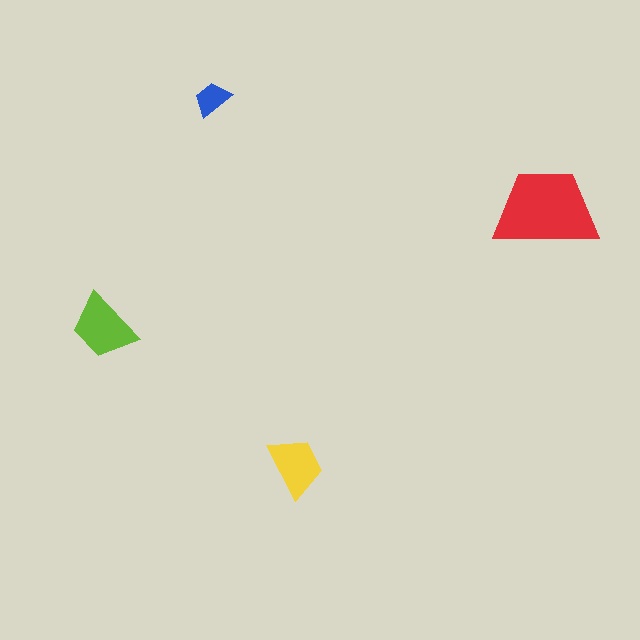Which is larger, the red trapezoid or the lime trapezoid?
The red one.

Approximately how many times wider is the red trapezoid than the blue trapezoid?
About 3 times wider.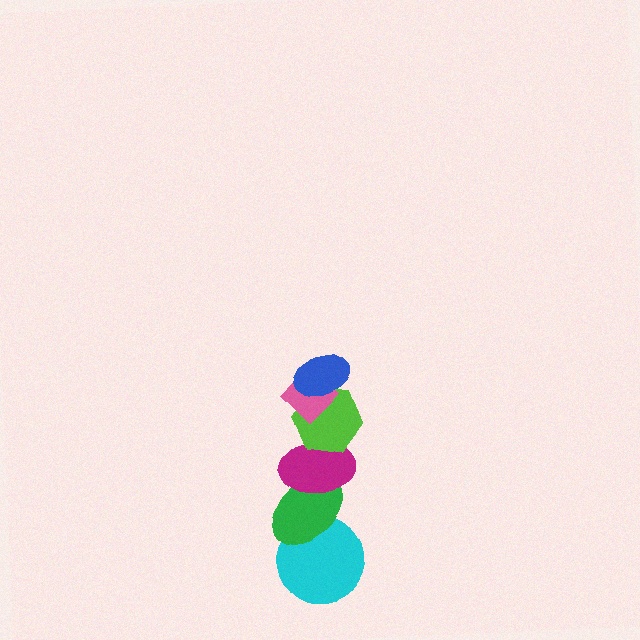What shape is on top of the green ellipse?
The magenta ellipse is on top of the green ellipse.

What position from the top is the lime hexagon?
The lime hexagon is 3rd from the top.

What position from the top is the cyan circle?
The cyan circle is 6th from the top.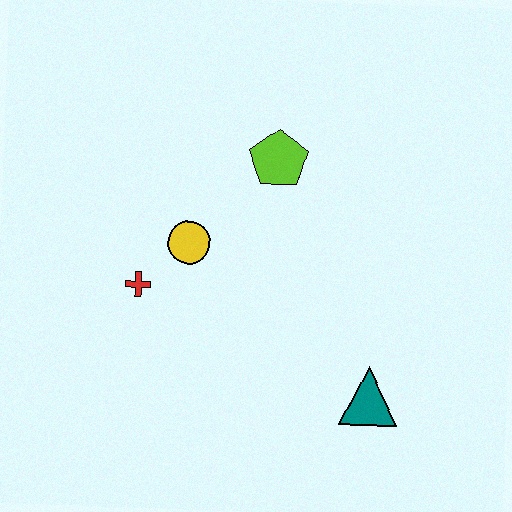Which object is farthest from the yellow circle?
The teal triangle is farthest from the yellow circle.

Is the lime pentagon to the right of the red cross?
Yes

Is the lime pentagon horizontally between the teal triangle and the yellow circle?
Yes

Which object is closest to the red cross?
The yellow circle is closest to the red cross.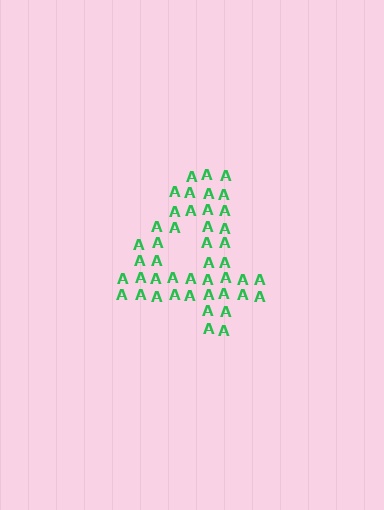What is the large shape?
The large shape is the digit 4.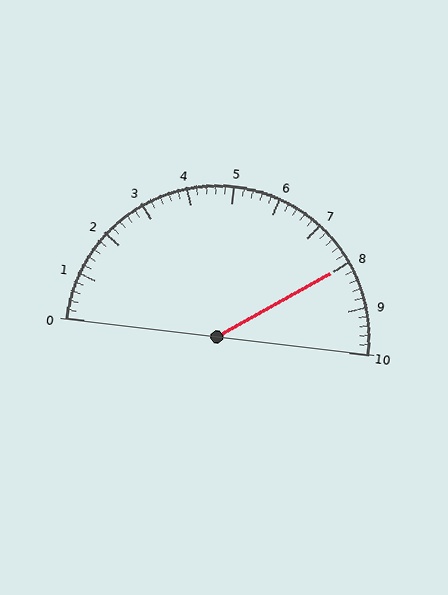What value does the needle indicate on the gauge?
The needle indicates approximately 8.0.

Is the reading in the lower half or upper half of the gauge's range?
The reading is in the upper half of the range (0 to 10).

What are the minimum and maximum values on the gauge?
The gauge ranges from 0 to 10.